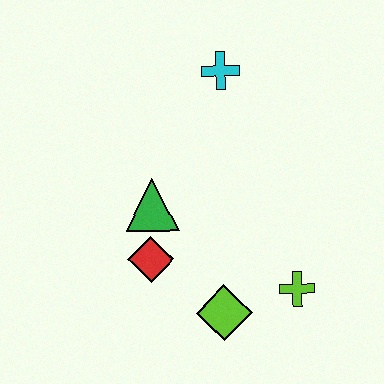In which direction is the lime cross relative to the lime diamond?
The lime cross is to the right of the lime diamond.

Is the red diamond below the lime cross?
No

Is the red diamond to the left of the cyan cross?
Yes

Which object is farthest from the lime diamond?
The cyan cross is farthest from the lime diamond.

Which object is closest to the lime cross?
The lime diamond is closest to the lime cross.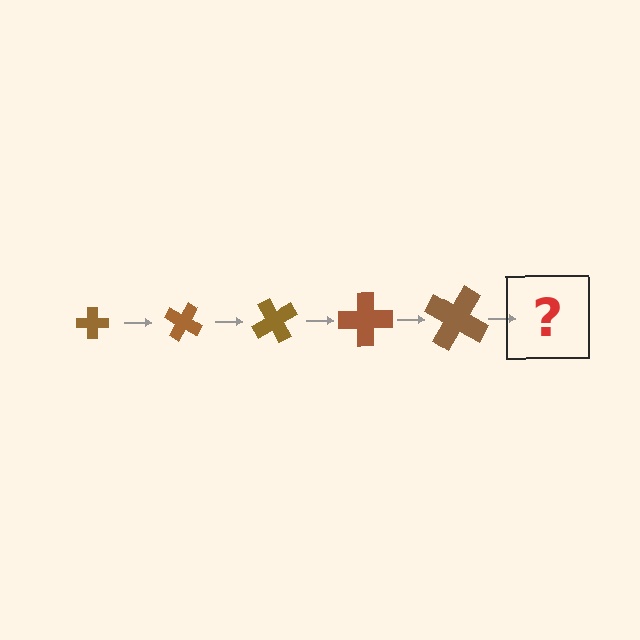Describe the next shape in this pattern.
It should be a cross, larger than the previous one and rotated 150 degrees from the start.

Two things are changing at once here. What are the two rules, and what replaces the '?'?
The two rules are that the cross grows larger each step and it rotates 30 degrees each step. The '?' should be a cross, larger than the previous one and rotated 150 degrees from the start.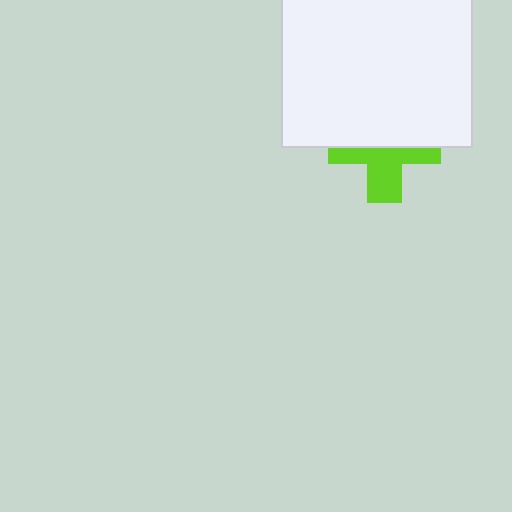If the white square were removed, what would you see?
You would see the complete lime cross.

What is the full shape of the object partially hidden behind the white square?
The partially hidden object is a lime cross.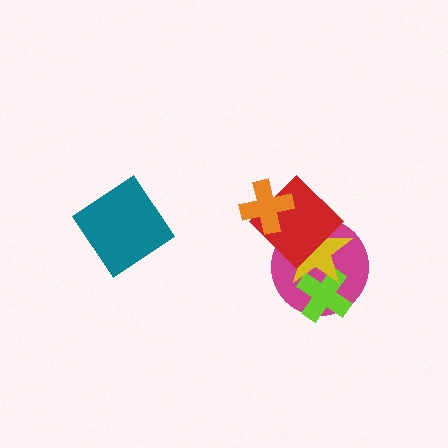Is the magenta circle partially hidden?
Yes, it is partially covered by another shape.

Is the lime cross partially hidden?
Yes, it is partially covered by another shape.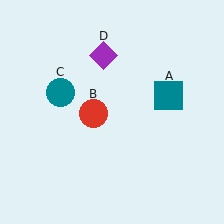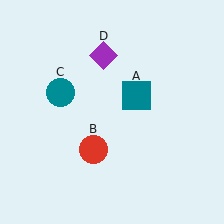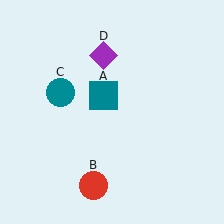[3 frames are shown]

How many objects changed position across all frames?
2 objects changed position: teal square (object A), red circle (object B).